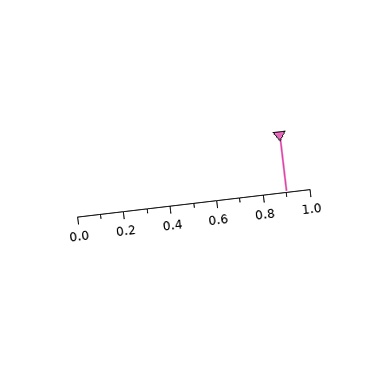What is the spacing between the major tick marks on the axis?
The major ticks are spaced 0.2 apart.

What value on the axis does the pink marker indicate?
The marker indicates approximately 0.9.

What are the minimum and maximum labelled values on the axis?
The axis runs from 0.0 to 1.0.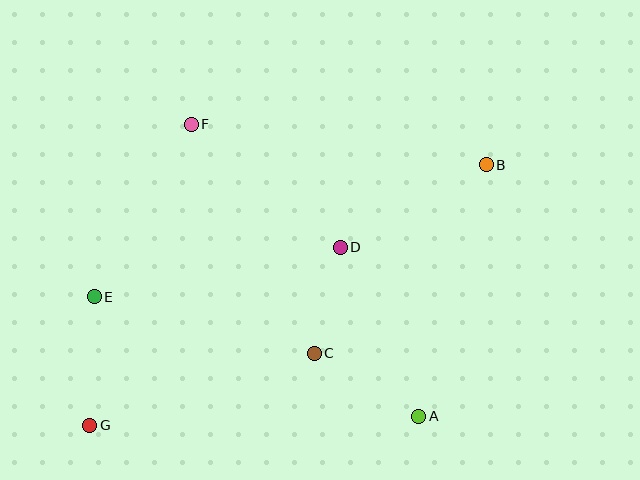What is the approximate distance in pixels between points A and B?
The distance between A and B is approximately 260 pixels.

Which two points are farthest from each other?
Points B and G are farthest from each other.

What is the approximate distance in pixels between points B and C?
The distance between B and C is approximately 255 pixels.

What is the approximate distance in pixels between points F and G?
The distance between F and G is approximately 318 pixels.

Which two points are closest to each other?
Points C and D are closest to each other.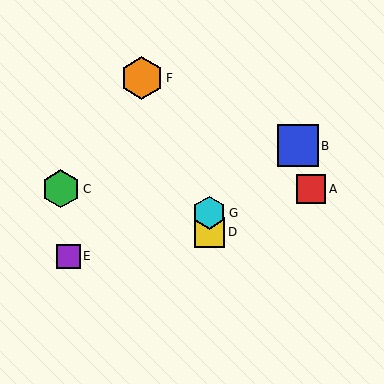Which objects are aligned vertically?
Objects D, G are aligned vertically.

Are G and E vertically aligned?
No, G is at x≈209 and E is at x≈68.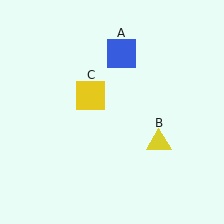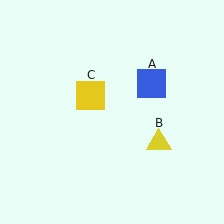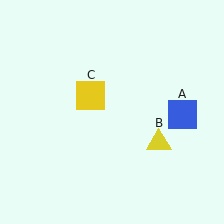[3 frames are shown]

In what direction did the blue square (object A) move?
The blue square (object A) moved down and to the right.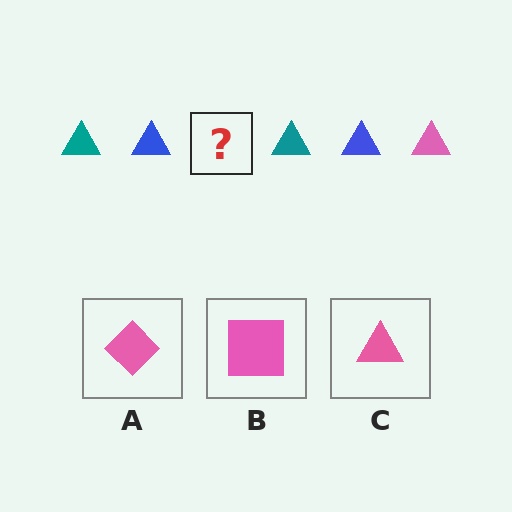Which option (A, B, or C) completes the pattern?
C.